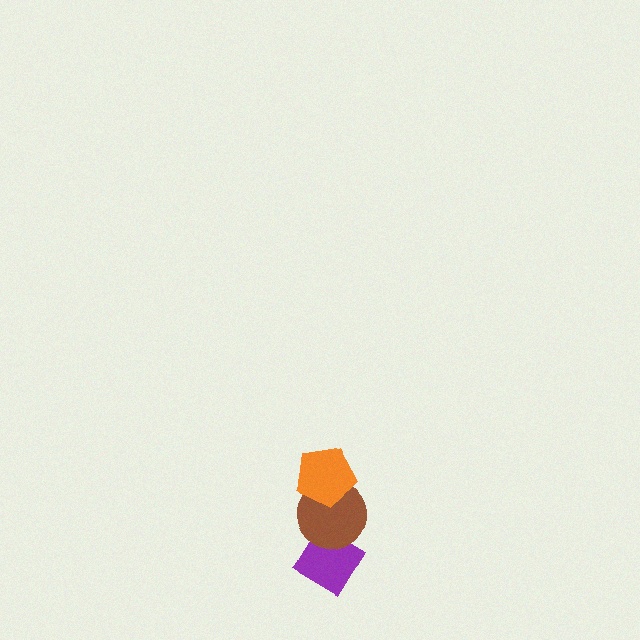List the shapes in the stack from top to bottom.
From top to bottom: the orange pentagon, the brown circle, the purple diamond.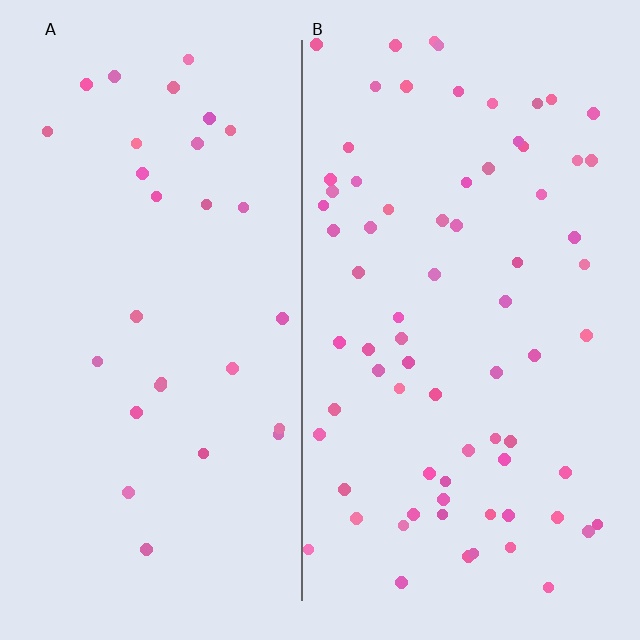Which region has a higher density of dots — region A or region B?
B (the right).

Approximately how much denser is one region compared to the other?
Approximately 2.5× — region B over region A.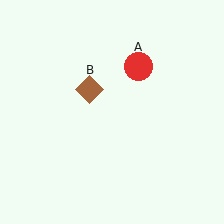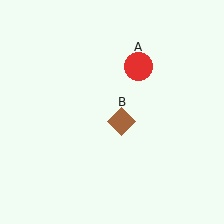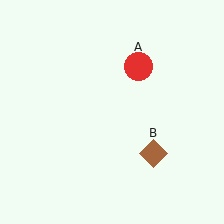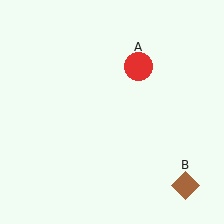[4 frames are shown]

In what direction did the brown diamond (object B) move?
The brown diamond (object B) moved down and to the right.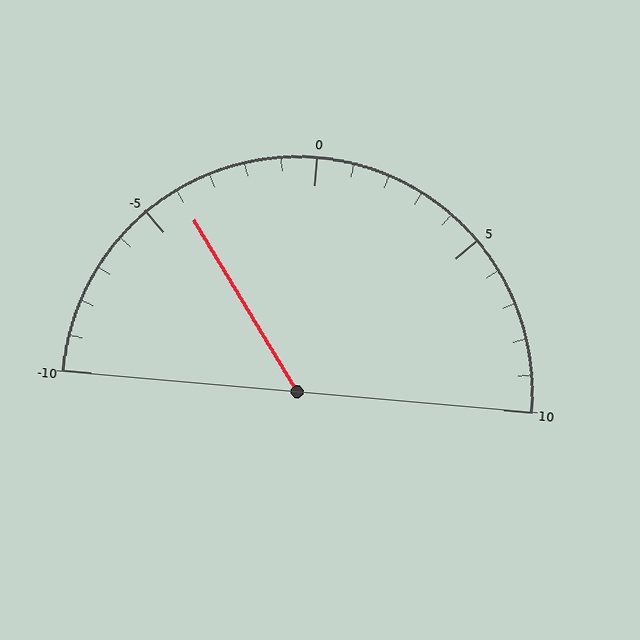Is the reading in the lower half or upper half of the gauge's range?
The reading is in the lower half of the range (-10 to 10).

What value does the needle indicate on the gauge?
The needle indicates approximately -4.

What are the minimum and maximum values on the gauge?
The gauge ranges from -10 to 10.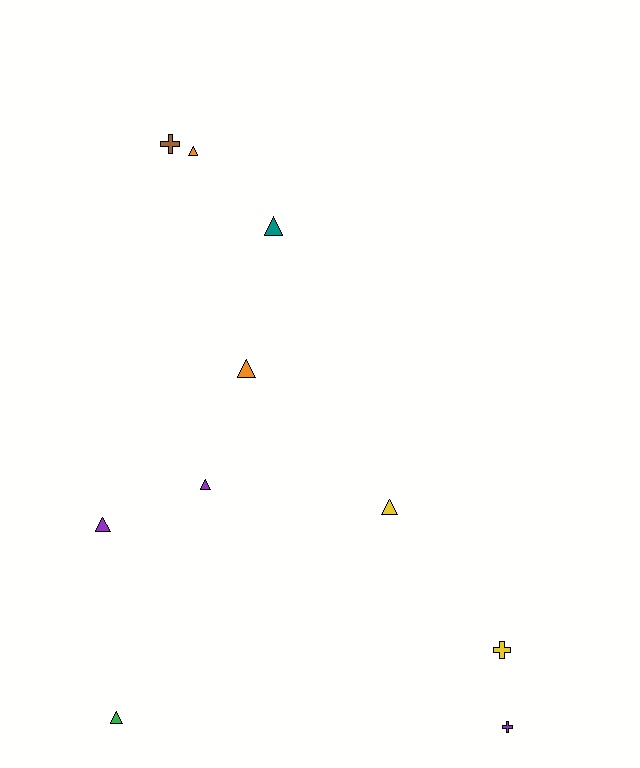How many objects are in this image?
There are 10 objects.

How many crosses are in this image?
There are 3 crosses.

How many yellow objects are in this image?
There are 2 yellow objects.